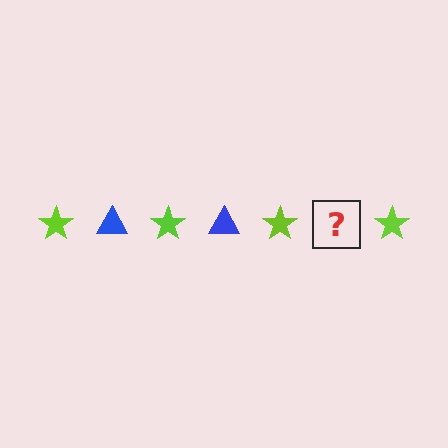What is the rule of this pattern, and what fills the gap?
The rule is that the pattern alternates between lime star and blue triangle. The gap should be filled with a blue triangle.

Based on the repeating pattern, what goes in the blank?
The blank should be a blue triangle.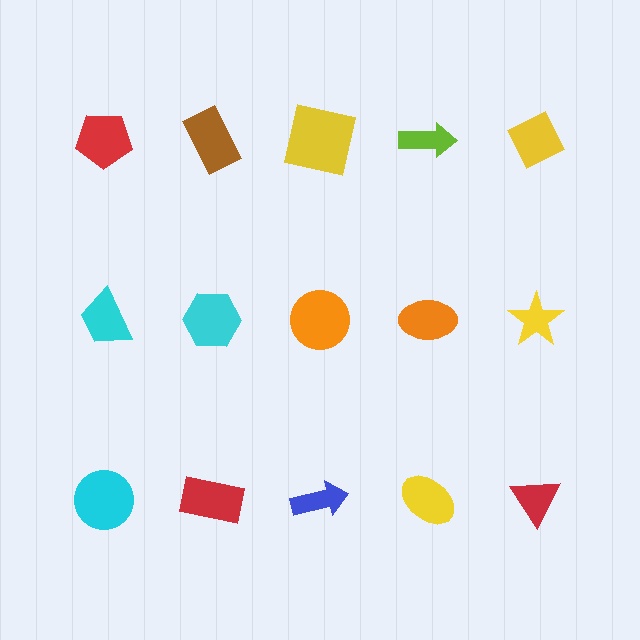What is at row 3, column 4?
A yellow ellipse.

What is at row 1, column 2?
A brown rectangle.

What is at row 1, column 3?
A yellow square.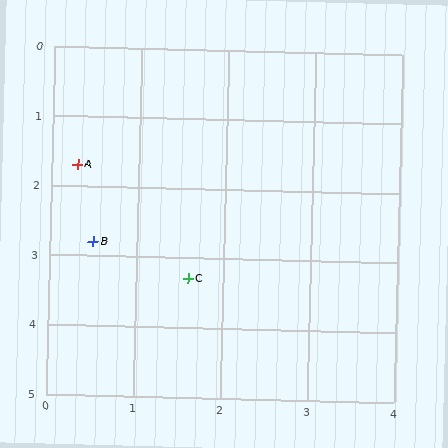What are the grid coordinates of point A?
Point A is at approximately (0.3, 1.7).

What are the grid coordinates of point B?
Point B is at approximately (0.5, 2.8).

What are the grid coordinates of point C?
Point C is at approximately (1.6, 3.3).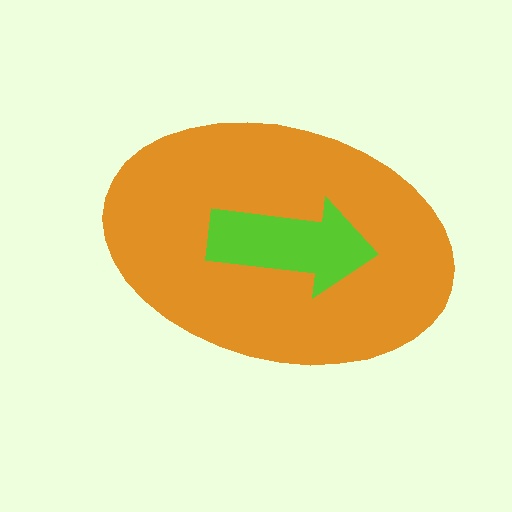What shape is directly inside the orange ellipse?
The lime arrow.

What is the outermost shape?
The orange ellipse.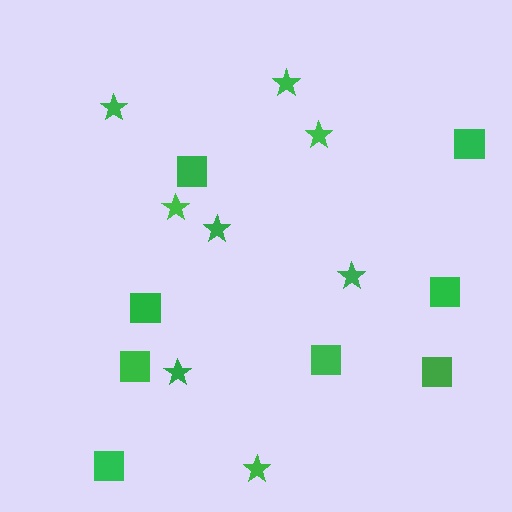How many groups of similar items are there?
There are 2 groups: one group of squares (8) and one group of stars (8).